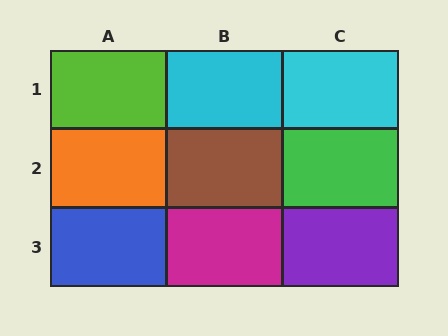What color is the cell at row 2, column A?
Orange.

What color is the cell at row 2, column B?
Brown.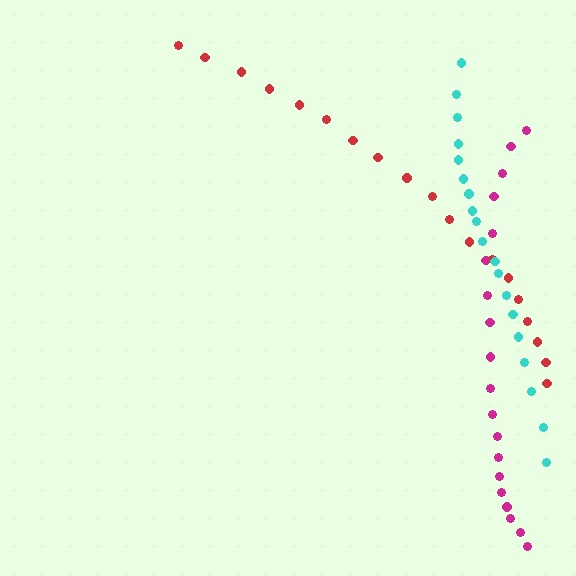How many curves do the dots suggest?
There are 3 distinct paths.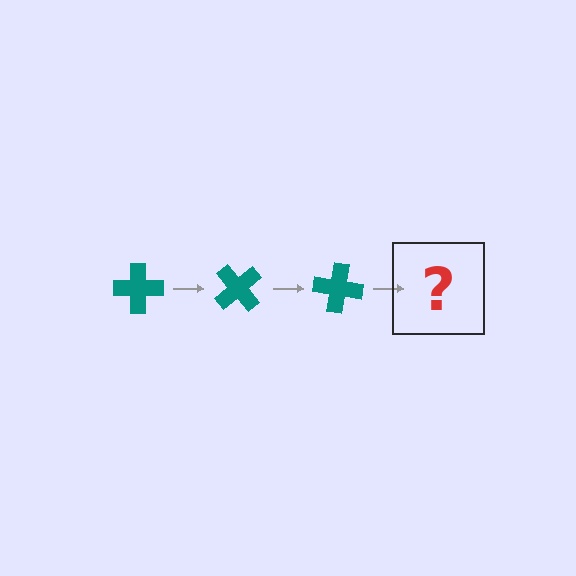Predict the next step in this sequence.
The next step is a teal cross rotated 150 degrees.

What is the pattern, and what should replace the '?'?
The pattern is that the cross rotates 50 degrees each step. The '?' should be a teal cross rotated 150 degrees.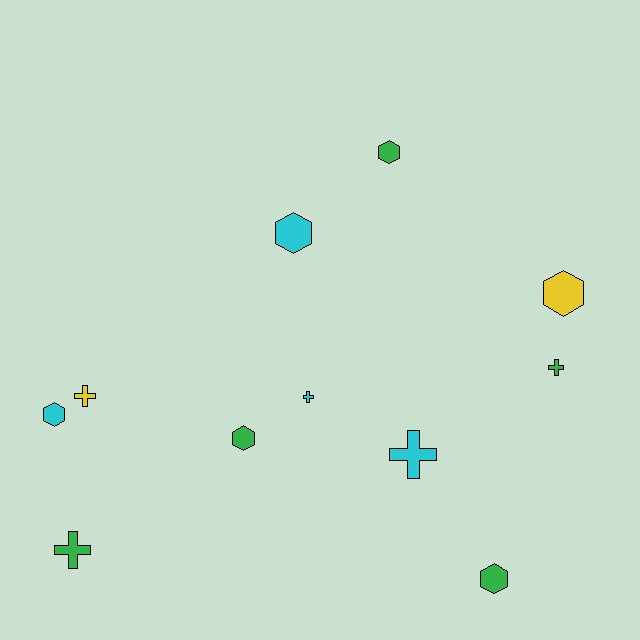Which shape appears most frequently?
Hexagon, with 6 objects.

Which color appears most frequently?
Green, with 5 objects.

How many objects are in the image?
There are 11 objects.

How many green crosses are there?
There are 2 green crosses.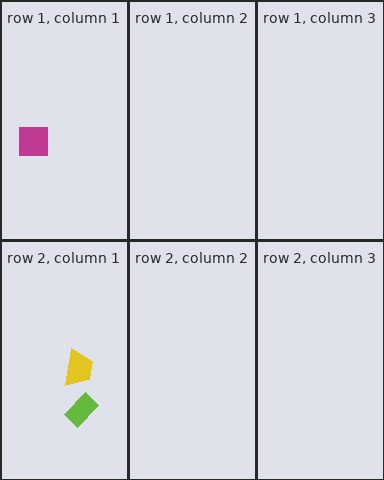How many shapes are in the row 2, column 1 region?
2.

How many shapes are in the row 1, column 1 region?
1.